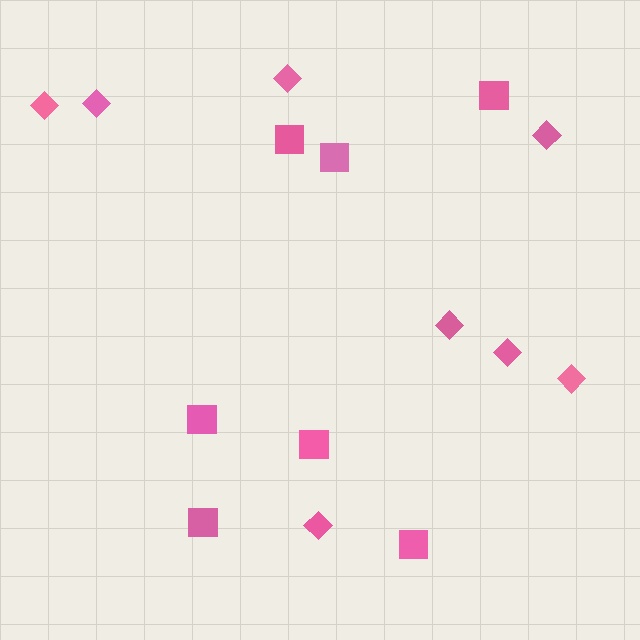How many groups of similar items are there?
There are 2 groups: one group of diamonds (8) and one group of squares (7).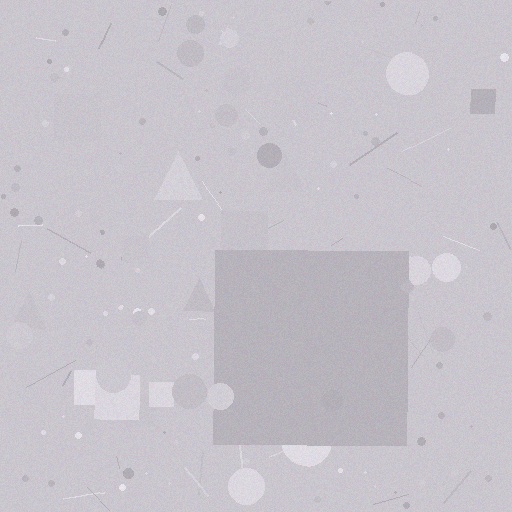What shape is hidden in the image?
A square is hidden in the image.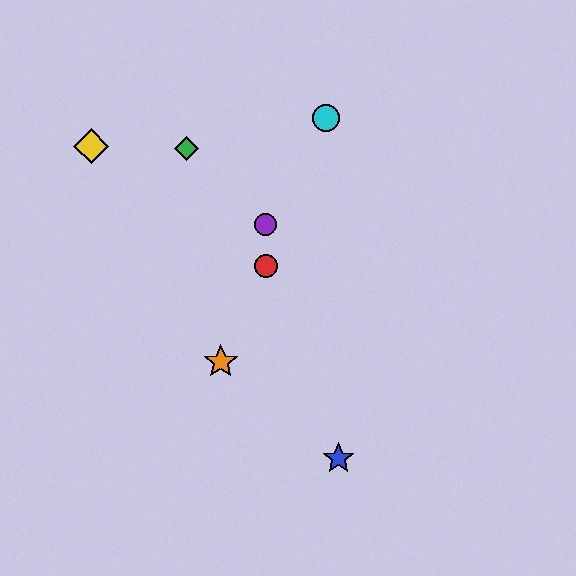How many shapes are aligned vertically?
2 shapes (the red circle, the purple circle) are aligned vertically.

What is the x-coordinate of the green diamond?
The green diamond is at x≈187.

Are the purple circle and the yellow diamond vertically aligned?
No, the purple circle is at x≈266 and the yellow diamond is at x≈91.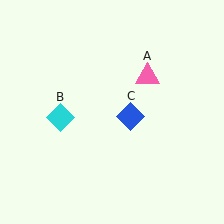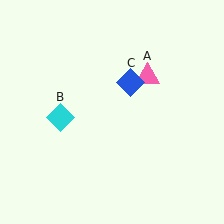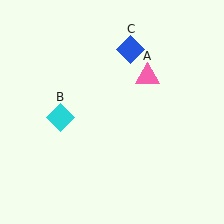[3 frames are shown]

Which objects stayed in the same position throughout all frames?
Pink triangle (object A) and cyan diamond (object B) remained stationary.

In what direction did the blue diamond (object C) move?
The blue diamond (object C) moved up.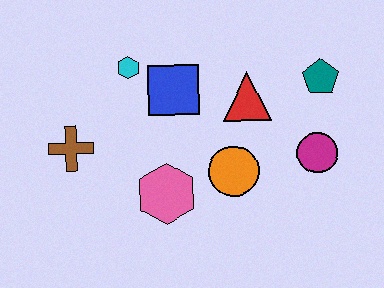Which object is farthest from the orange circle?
The brown cross is farthest from the orange circle.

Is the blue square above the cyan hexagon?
No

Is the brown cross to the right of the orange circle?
No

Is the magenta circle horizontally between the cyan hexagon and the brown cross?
No